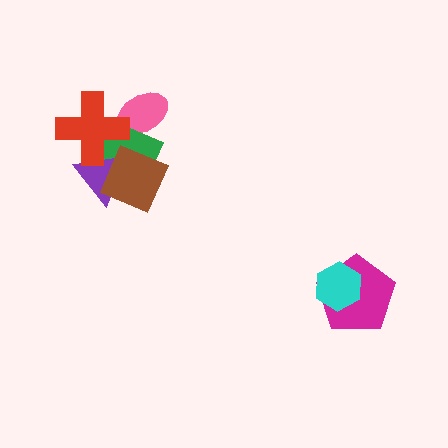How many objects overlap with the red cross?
4 objects overlap with the red cross.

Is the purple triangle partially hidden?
Yes, it is partially covered by another shape.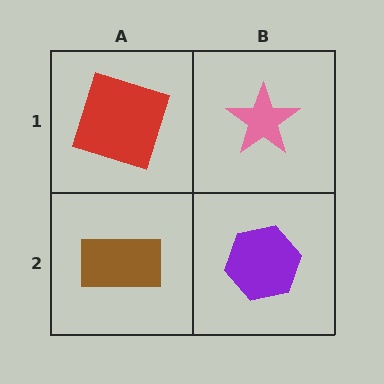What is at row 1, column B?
A pink star.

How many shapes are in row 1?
2 shapes.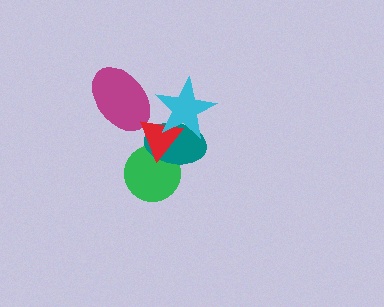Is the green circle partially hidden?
Yes, it is partially covered by another shape.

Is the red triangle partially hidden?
Yes, it is partially covered by another shape.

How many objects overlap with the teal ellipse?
3 objects overlap with the teal ellipse.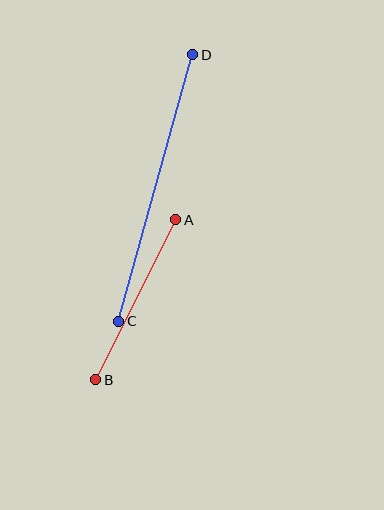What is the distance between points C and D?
The distance is approximately 277 pixels.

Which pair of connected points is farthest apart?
Points C and D are farthest apart.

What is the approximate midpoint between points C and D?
The midpoint is at approximately (156, 188) pixels.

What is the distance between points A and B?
The distance is approximately 179 pixels.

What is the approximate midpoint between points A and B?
The midpoint is at approximately (136, 300) pixels.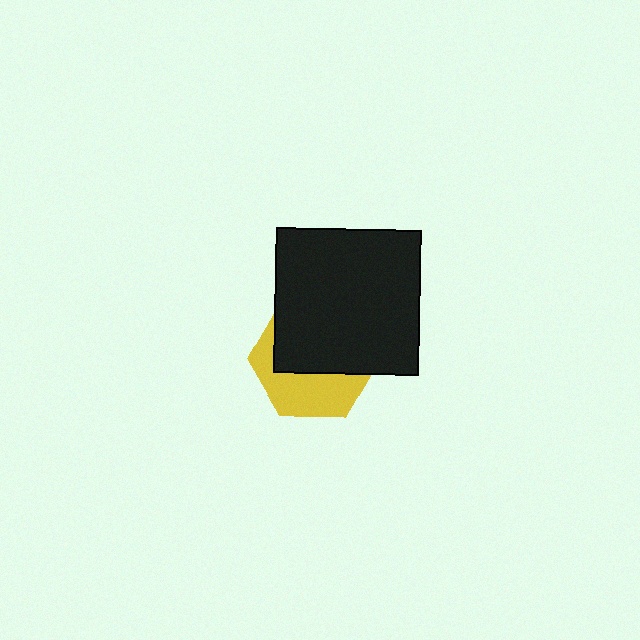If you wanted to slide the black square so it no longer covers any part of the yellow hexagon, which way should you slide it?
Slide it up — that is the most direct way to separate the two shapes.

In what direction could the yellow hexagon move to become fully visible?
The yellow hexagon could move down. That would shift it out from behind the black square entirely.